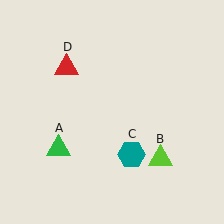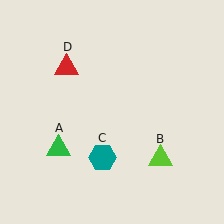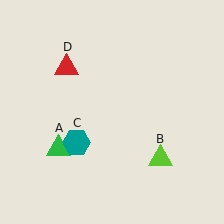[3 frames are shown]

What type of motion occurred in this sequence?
The teal hexagon (object C) rotated clockwise around the center of the scene.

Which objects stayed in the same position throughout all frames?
Green triangle (object A) and lime triangle (object B) and red triangle (object D) remained stationary.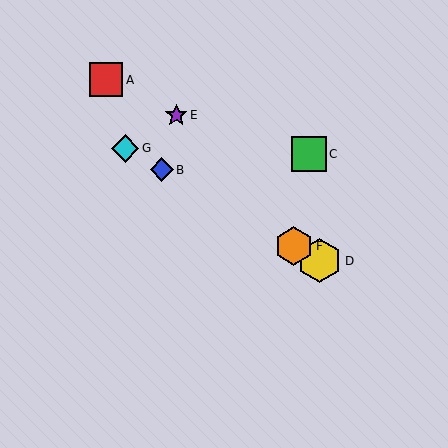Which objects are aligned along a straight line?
Objects B, D, F, G are aligned along a straight line.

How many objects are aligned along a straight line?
4 objects (B, D, F, G) are aligned along a straight line.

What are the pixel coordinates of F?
Object F is at (294, 246).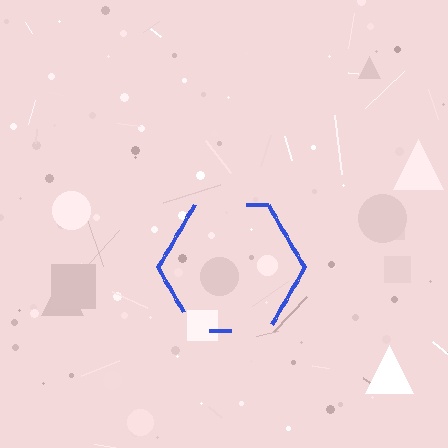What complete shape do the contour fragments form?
The contour fragments form a hexagon.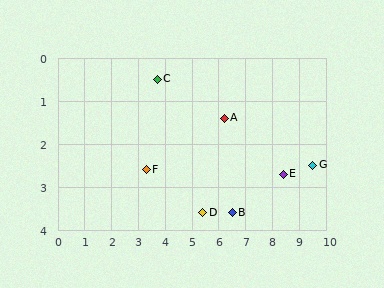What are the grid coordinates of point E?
Point E is at approximately (8.4, 2.7).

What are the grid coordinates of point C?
Point C is at approximately (3.7, 0.5).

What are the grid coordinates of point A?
Point A is at approximately (6.2, 1.4).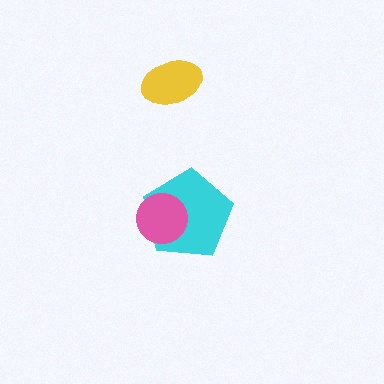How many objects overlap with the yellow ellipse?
0 objects overlap with the yellow ellipse.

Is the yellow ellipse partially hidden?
No, no other shape covers it.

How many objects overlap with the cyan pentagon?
1 object overlaps with the cyan pentagon.